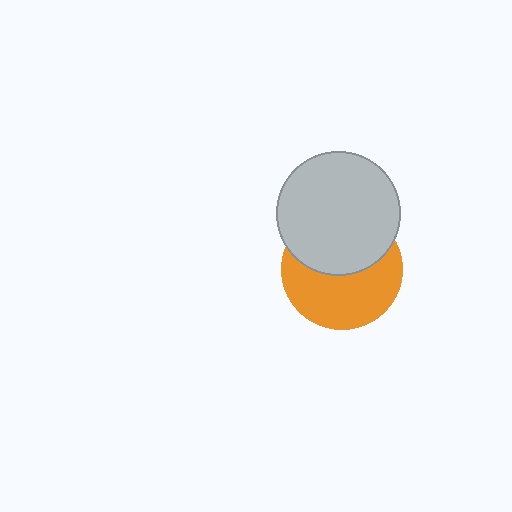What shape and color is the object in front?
The object in front is a light gray circle.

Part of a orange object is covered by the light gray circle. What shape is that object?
It is a circle.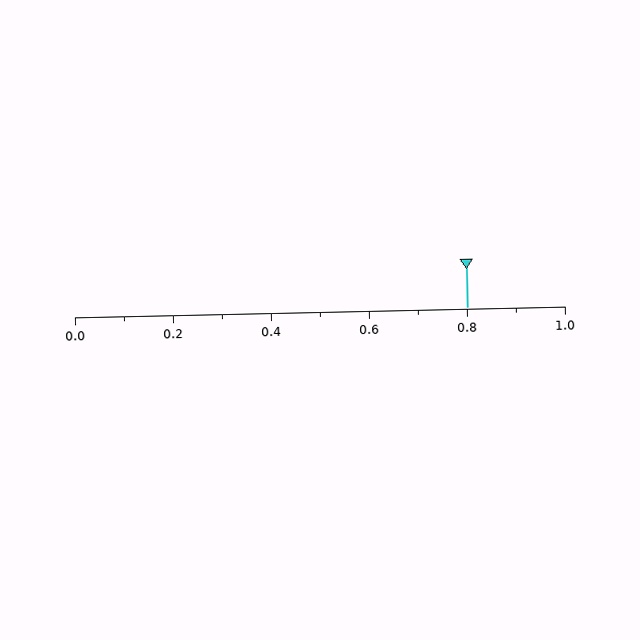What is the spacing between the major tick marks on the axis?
The major ticks are spaced 0.2 apart.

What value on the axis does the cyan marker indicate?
The marker indicates approximately 0.8.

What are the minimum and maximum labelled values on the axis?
The axis runs from 0.0 to 1.0.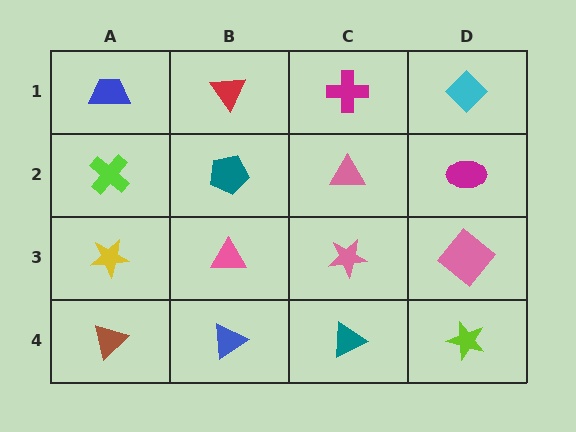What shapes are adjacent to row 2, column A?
A blue trapezoid (row 1, column A), a yellow star (row 3, column A), a teal pentagon (row 2, column B).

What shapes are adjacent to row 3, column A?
A lime cross (row 2, column A), a brown triangle (row 4, column A), a pink triangle (row 3, column B).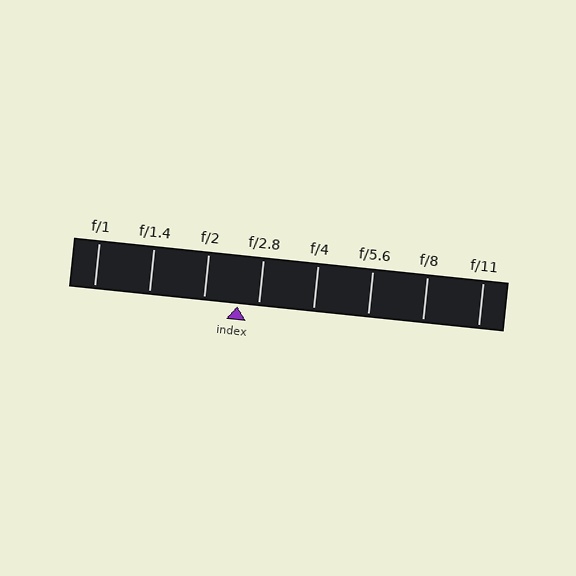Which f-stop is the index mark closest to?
The index mark is closest to f/2.8.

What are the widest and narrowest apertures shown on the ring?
The widest aperture shown is f/1 and the narrowest is f/11.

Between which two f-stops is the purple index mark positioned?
The index mark is between f/2 and f/2.8.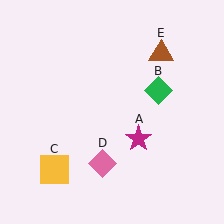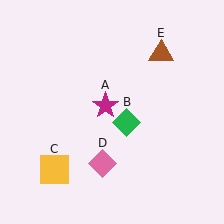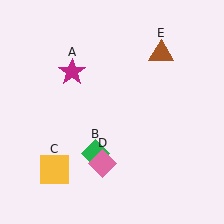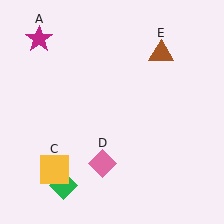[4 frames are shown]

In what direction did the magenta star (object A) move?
The magenta star (object A) moved up and to the left.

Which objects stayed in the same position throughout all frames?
Yellow square (object C) and pink diamond (object D) and brown triangle (object E) remained stationary.